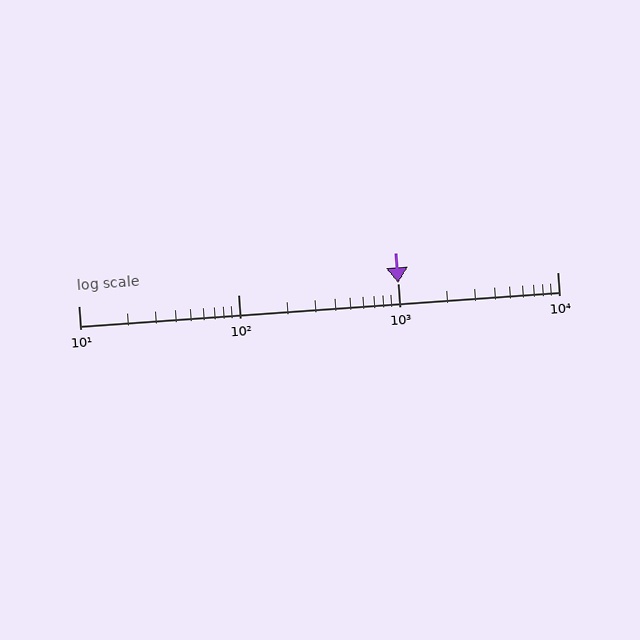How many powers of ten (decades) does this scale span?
The scale spans 3 decades, from 10 to 10000.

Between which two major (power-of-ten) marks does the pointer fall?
The pointer is between 1000 and 10000.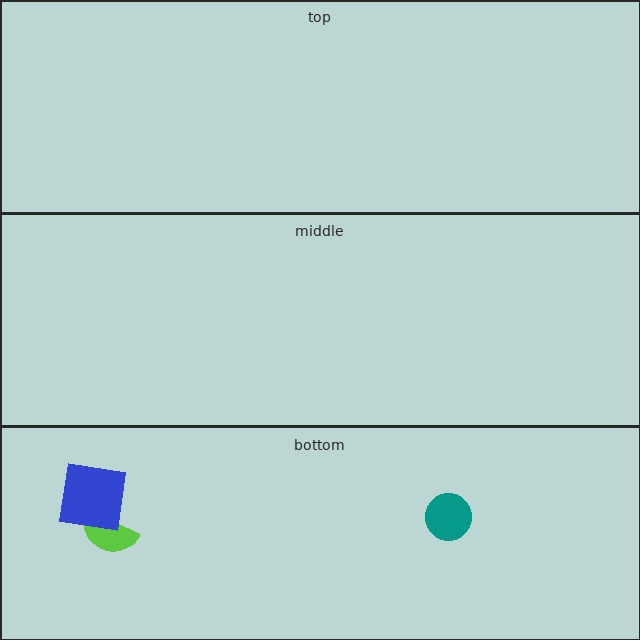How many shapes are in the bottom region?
3.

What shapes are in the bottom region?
The lime semicircle, the blue square, the teal circle.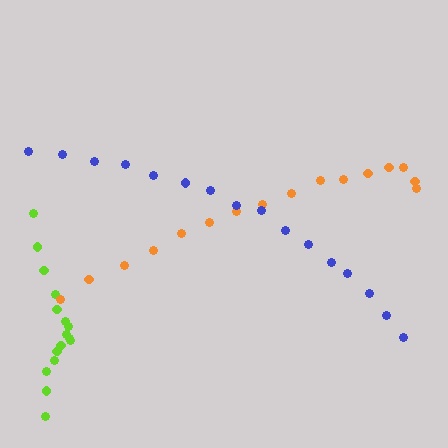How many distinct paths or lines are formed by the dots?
There are 3 distinct paths.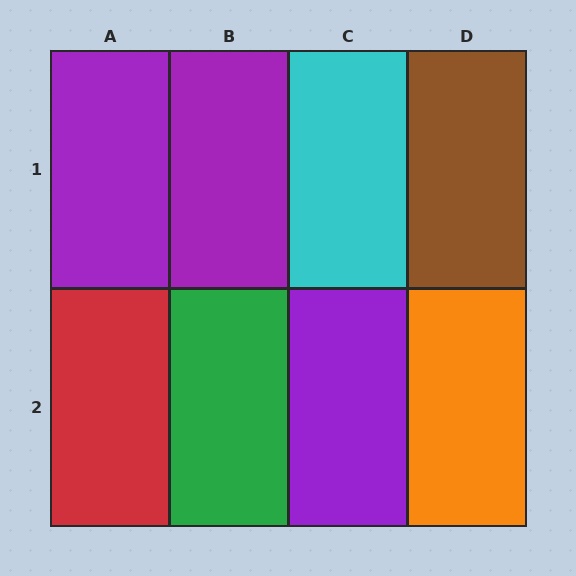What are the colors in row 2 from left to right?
Red, green, purple, orange.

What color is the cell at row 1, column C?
Cyan.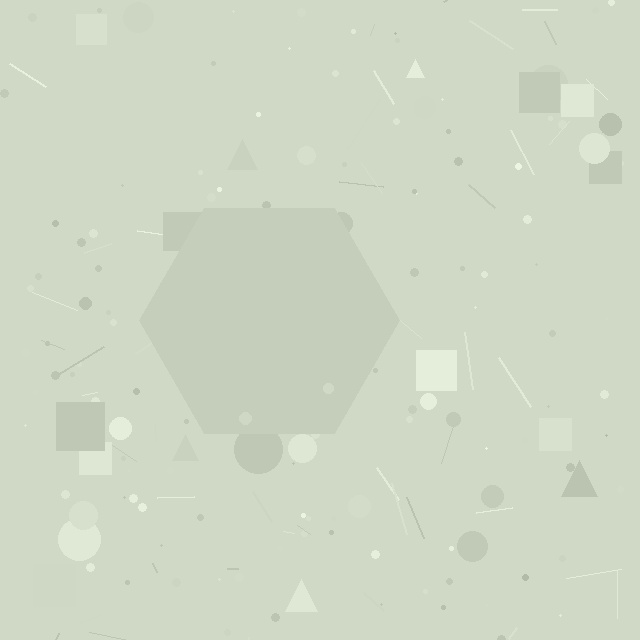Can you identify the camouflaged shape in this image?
The camouflaged shape is a hexagon.